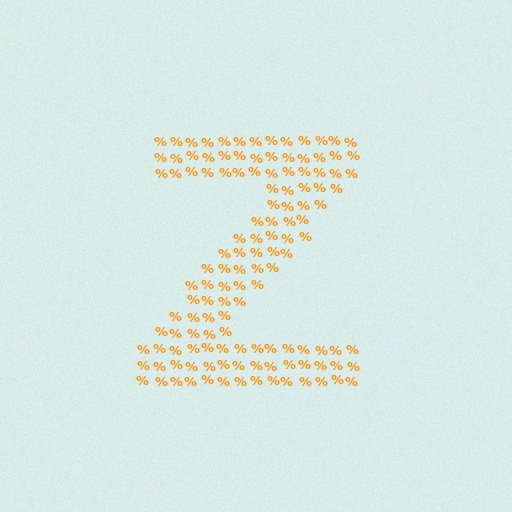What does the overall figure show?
The overall figure shows the letter Z.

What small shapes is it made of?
It is made of small percent signs.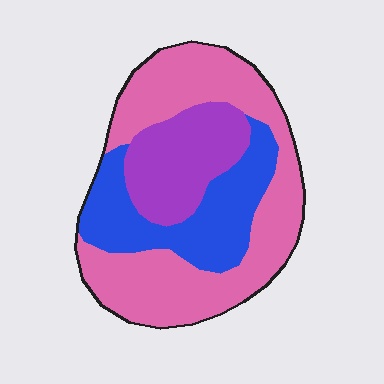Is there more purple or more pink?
Pink.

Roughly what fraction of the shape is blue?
Blue takes up about one quarter (1/4) of the shape.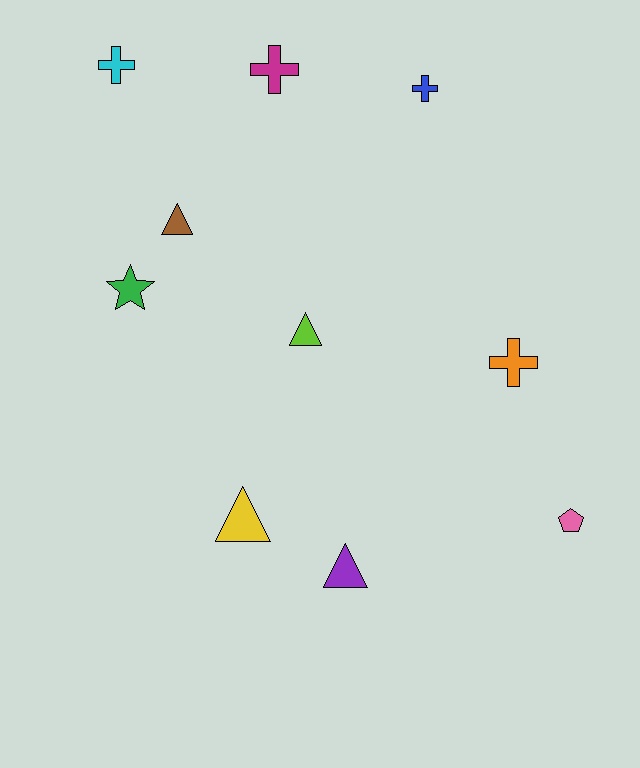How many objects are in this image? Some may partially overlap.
There are 10 objects.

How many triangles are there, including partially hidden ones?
There are 4 triangles.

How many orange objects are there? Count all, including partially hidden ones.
There is 1 orange object.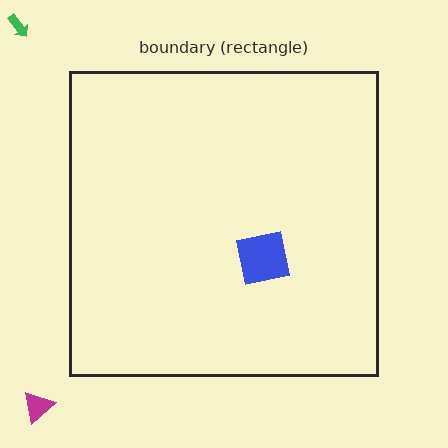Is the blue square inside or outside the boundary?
Inside.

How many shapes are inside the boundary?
1 inside, 2 outside.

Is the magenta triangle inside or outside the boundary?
Outside.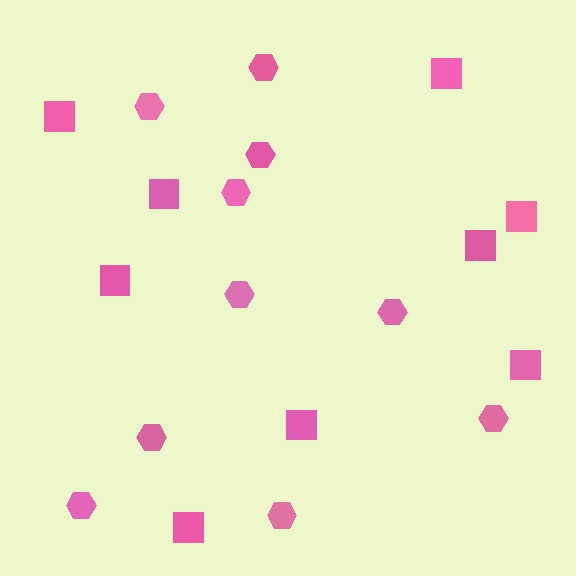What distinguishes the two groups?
There are 2 groups: one group of hexagons (10) and one group of squares (9).